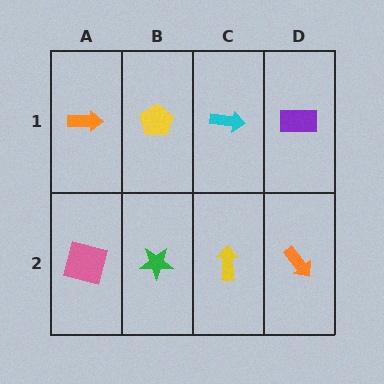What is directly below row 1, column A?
A pink square.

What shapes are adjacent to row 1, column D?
An orange arrow (row 2, column D), a cyan arrow (row 1, column C).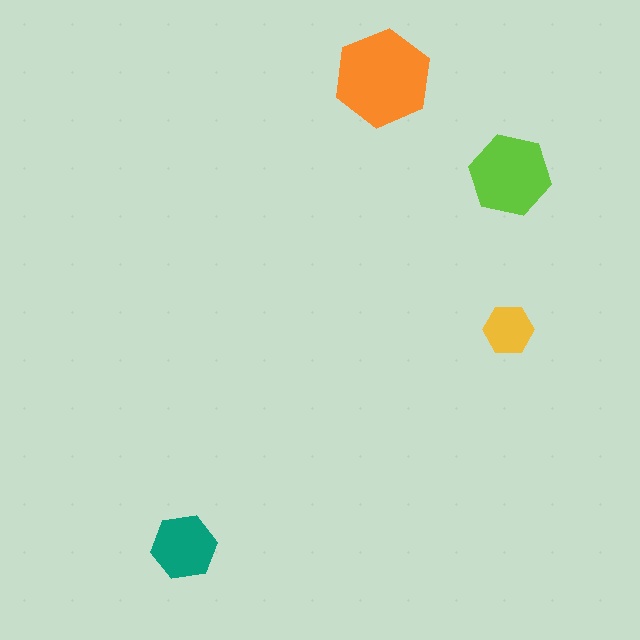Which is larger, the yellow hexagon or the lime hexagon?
The lime one.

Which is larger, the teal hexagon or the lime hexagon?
The lime one.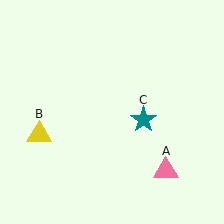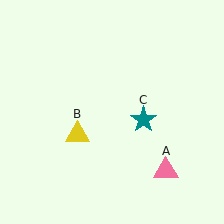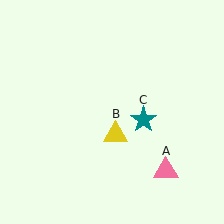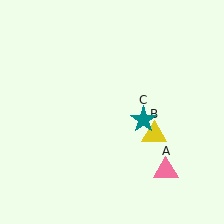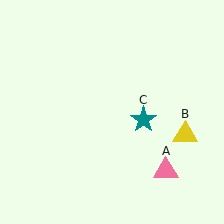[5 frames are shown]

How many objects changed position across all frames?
1 object changed position: yellow triangle (object B).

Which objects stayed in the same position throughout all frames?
Pink triangle (object A) and teal star (object C) remained stationary.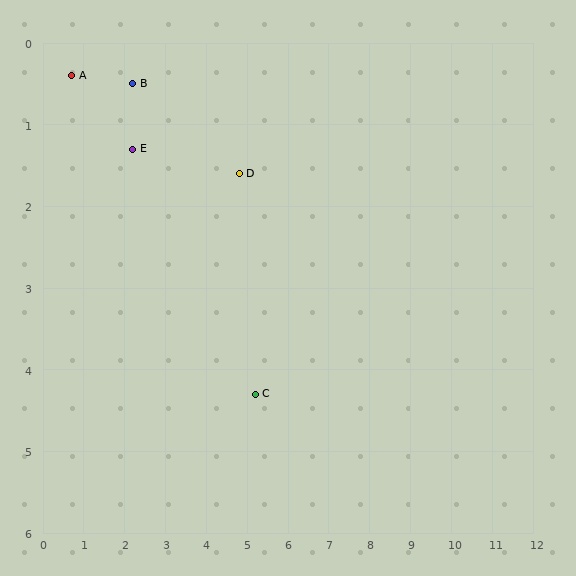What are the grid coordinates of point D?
Point D is at approximately (4.8, 1.6).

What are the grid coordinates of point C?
Point C is at approximately (5.2, 4.3).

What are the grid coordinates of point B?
Point B is at approximately (2.2, 0.5).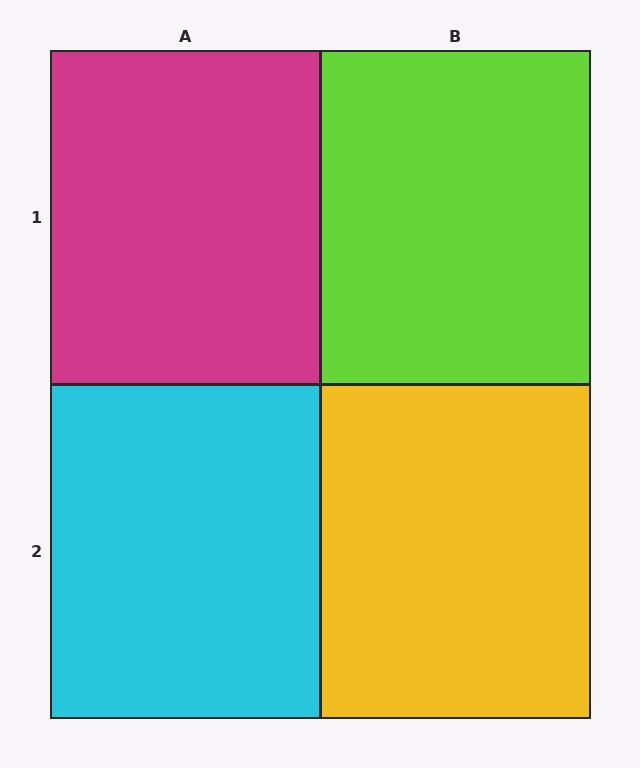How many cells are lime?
1 cell is lime.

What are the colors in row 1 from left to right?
Magenta, lime.